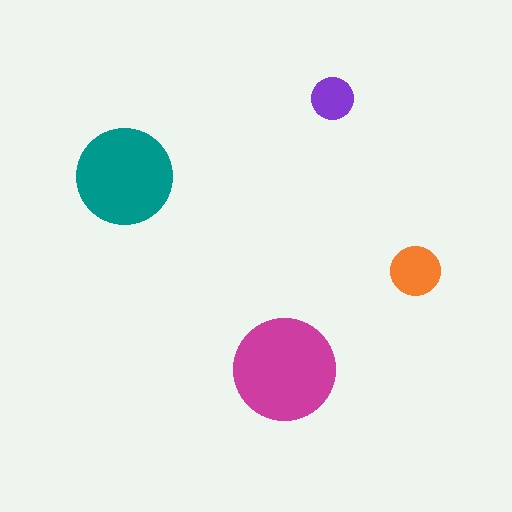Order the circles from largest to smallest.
the magenta one, the teal one, the orange one, the purple one.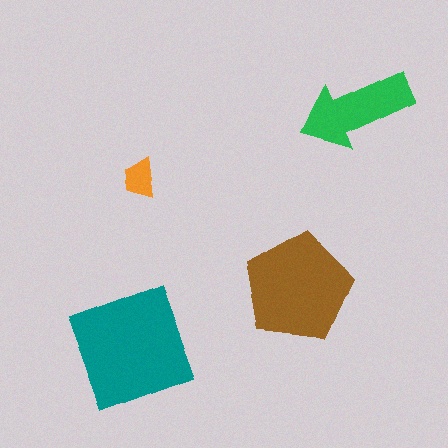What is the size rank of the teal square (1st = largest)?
1st.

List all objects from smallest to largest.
The orange trapezoid, the green arrow, the brown pentagon, the teal square.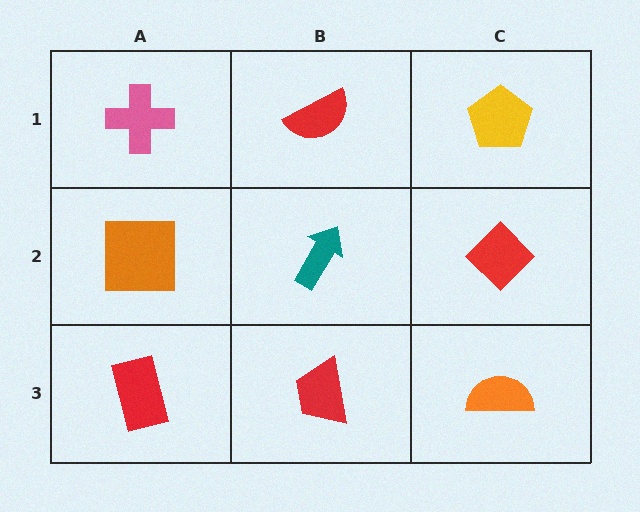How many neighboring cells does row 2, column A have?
3.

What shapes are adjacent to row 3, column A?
An orange square (row 2, column A), a red trapezoid (row 3, column B).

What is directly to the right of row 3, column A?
A red trapezoid.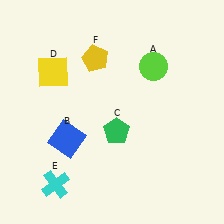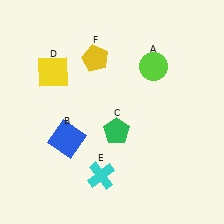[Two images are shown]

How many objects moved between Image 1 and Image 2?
1 object moved between the two images.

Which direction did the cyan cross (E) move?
The cyan cross (E) moved right.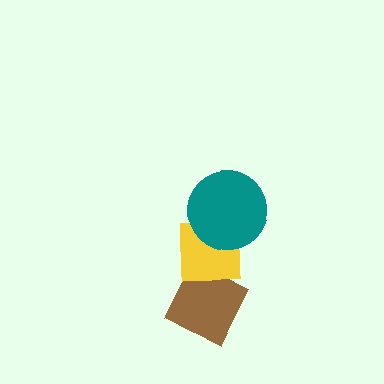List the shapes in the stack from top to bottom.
From top to bottom: the teal circle, the yellow square, the brown diamond.